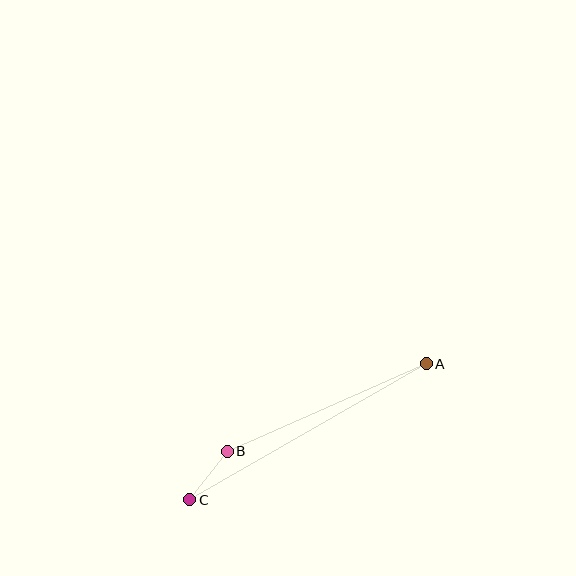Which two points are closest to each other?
Points B and C are closest to each other.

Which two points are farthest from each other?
Points A and C are farthest from each other.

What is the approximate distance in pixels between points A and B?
The distance between A and B is approximately 217 pixels.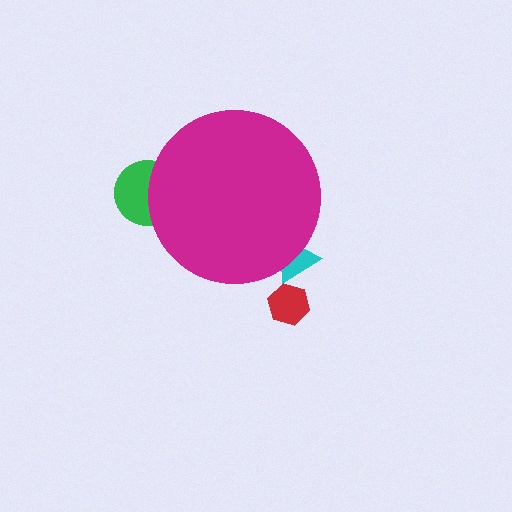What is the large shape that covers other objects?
A magenta circle.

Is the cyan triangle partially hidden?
Yes, the cyan triangle is partially hidden behind the magenta circle.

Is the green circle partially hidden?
Yes, the green circle is partially hidden behind the magenta circle.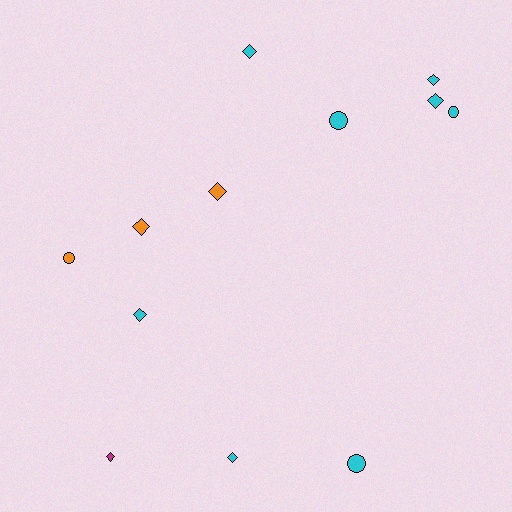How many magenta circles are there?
There are no magenta circles.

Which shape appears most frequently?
Diamond, with 8 objects.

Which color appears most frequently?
Cyan, with 8 objects.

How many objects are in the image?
There are 12 objects.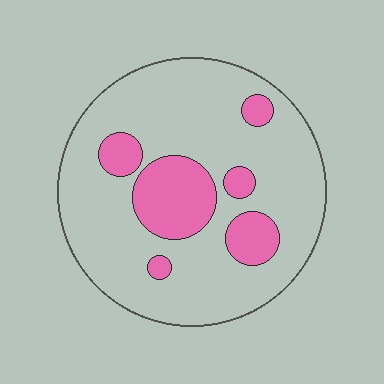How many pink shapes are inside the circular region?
6.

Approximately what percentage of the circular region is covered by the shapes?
Approximately 20%.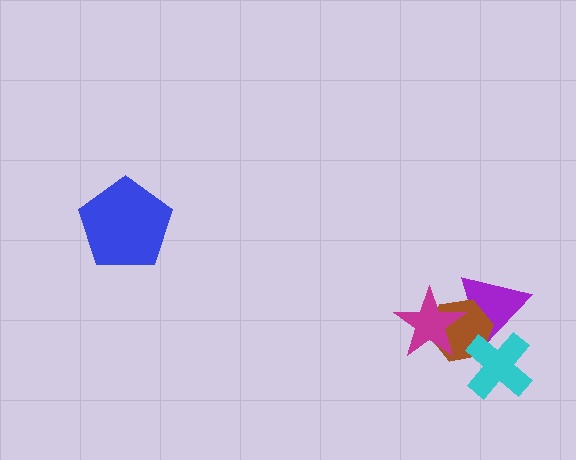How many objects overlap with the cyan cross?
2 objects overlap with the cyan cross.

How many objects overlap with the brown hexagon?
3 objects overlap with the brown hexagon.